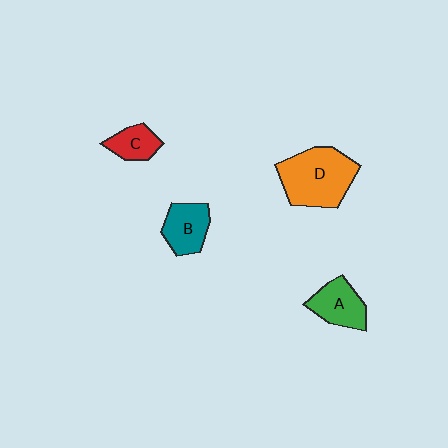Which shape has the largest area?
Shape D (orange).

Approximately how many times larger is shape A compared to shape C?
Approximately 1.4 times.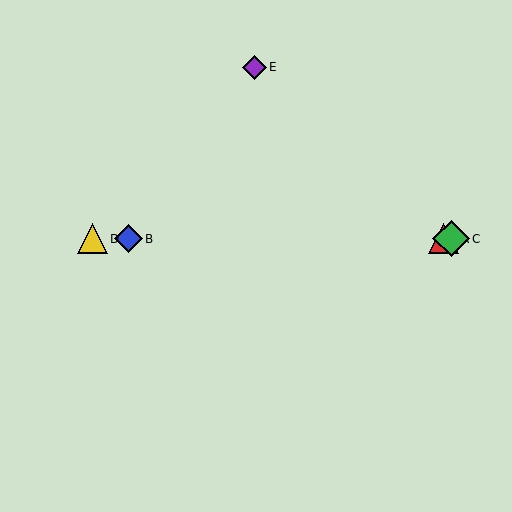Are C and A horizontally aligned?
Yes, both are at y≈239.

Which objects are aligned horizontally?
Objects A, B, C, D are aligned horizontally.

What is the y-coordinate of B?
Object B is at y≈239.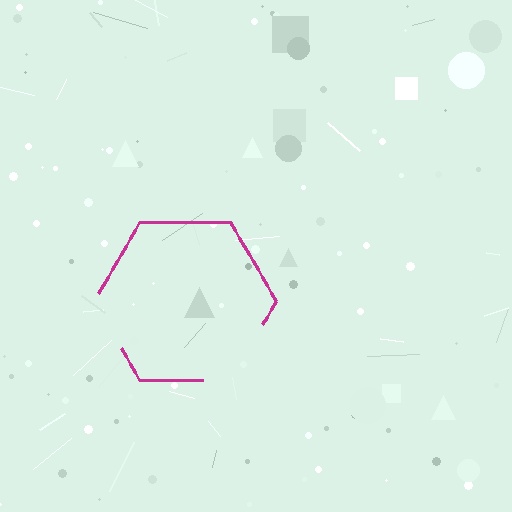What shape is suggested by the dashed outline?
The dashed outline suggests a hexagon.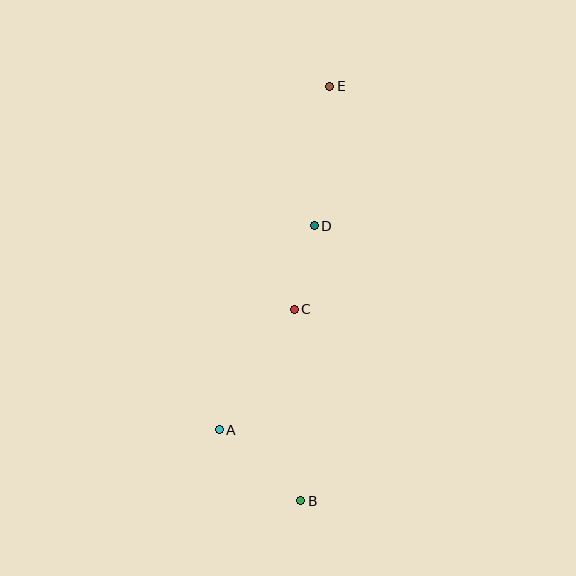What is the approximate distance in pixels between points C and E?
The distance between C and E is approximately 226 pixels.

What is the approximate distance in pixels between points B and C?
The distance between B and C is approximately 192 pixels.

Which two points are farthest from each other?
Points B and E are farthest from each other.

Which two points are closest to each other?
Points C and D are closest to each other.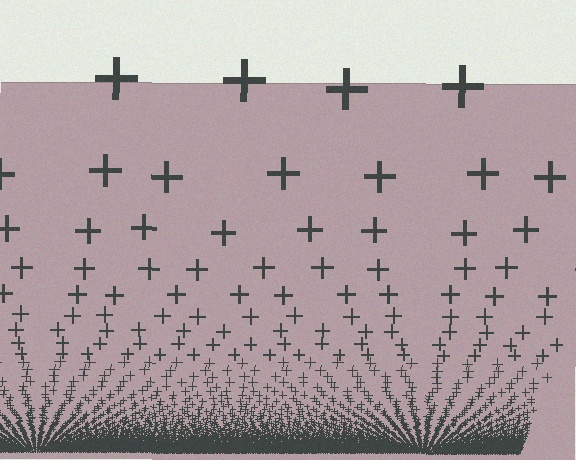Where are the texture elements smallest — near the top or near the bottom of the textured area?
Near the bottom.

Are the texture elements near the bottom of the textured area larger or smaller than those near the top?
Smaller. The gradient is inverted — elements near the bottom are smaller and denser.